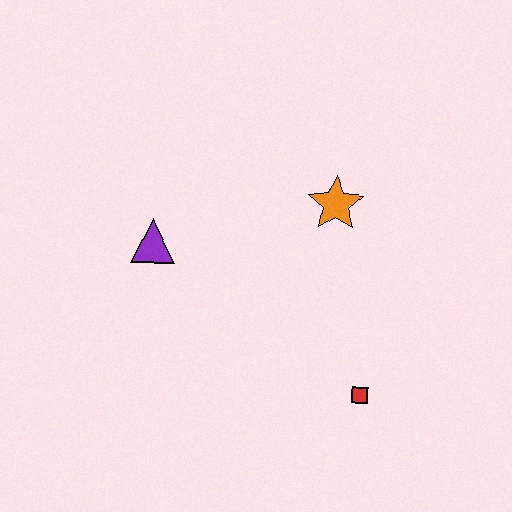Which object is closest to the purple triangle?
The orange star is closest to the purple triangle.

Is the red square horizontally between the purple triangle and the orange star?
No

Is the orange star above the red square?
Yes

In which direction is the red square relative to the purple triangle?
The red square is to the right of the purple triangle.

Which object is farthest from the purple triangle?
The red square is farthest from the purple triangle.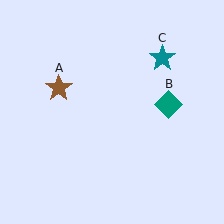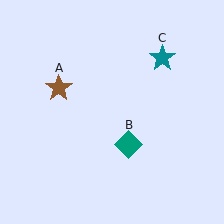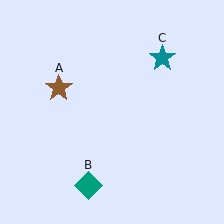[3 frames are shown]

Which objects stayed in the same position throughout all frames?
Brown star (object A) and teal star (object C) remained stationary.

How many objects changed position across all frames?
1 object changed position: teal diamond (object B).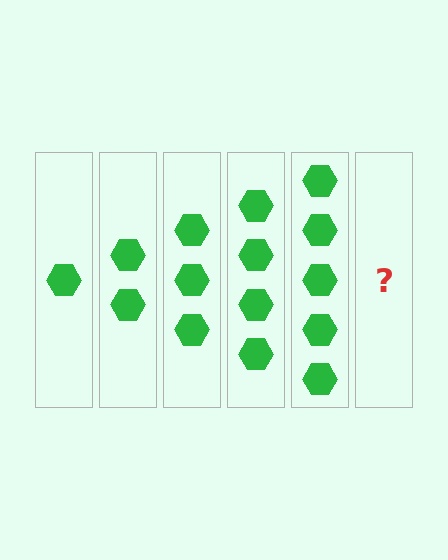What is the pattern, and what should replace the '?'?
The pattern is that each step adds one more hexagon. The '?' should be 6 hexagons.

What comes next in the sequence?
The next element should be 6 hexagons.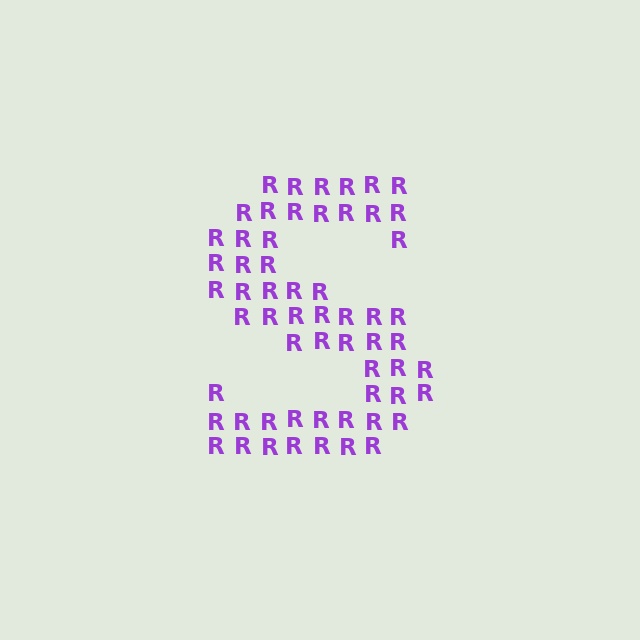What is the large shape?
The large shape is the letter S.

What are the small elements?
The small elements are letter R's.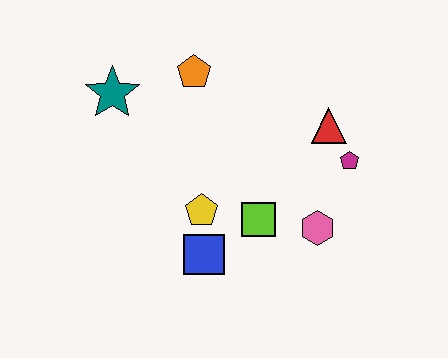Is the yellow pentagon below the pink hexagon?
No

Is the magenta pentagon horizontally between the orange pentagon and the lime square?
No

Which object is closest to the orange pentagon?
The teal star is closest to the orange pentagon.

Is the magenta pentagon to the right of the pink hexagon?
Yes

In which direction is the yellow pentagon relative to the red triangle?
The yellow pentagon is to the left of the red triangle.